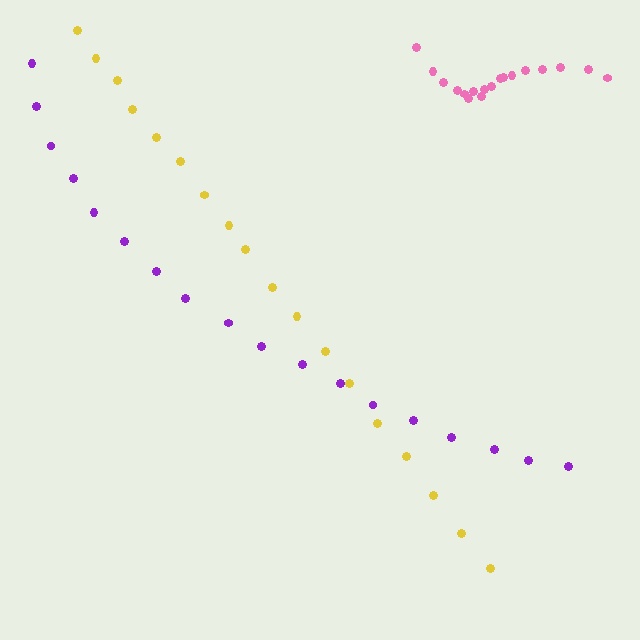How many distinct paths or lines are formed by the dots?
There are 3 distinct paths.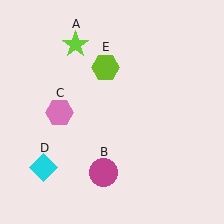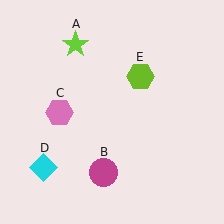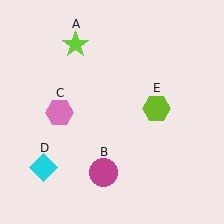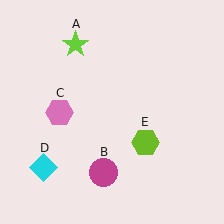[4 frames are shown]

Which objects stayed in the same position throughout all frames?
Lime star (object A) and magenta circle (object B) and pink hexagon (object C) and cyan diamond (object D) remained stationary.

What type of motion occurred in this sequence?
The lime hexagon (object E) rotated clockwise around the center of the scene.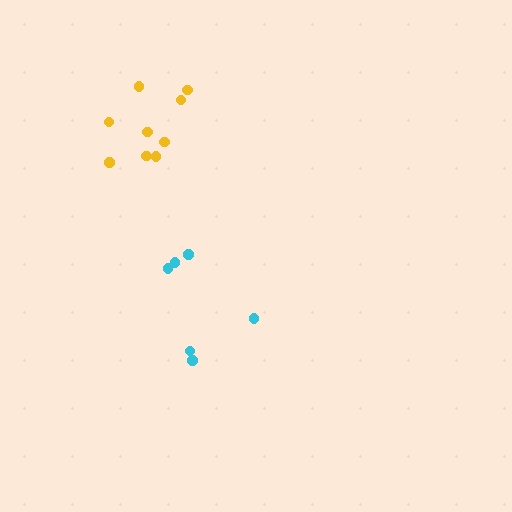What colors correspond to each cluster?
The clusters are colored: cyan, yellow.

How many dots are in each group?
Group 1: 6 dots, Group 2: 9 dots (15 total).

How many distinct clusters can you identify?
There are 2 distinct clusters.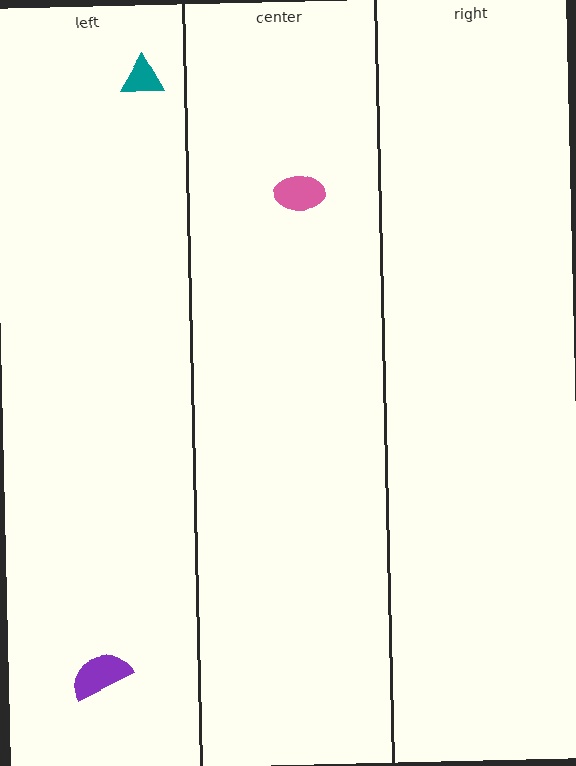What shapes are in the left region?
The purple semicircle, the teal triangle.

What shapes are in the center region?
The pink ellipse.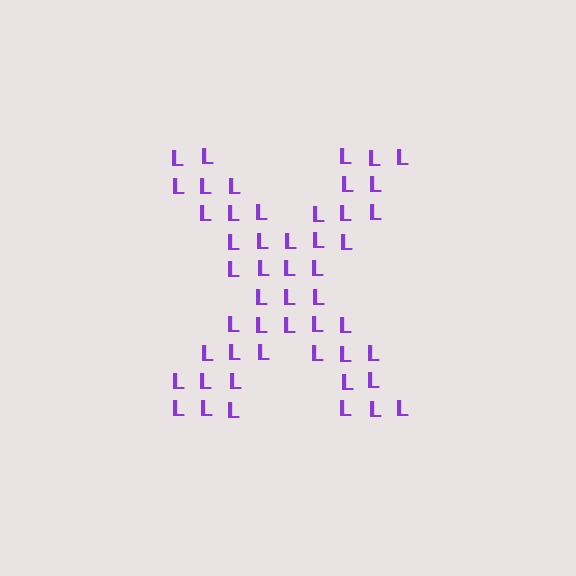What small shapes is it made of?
It is made of small letter L's.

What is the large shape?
The large shape is the letter X.